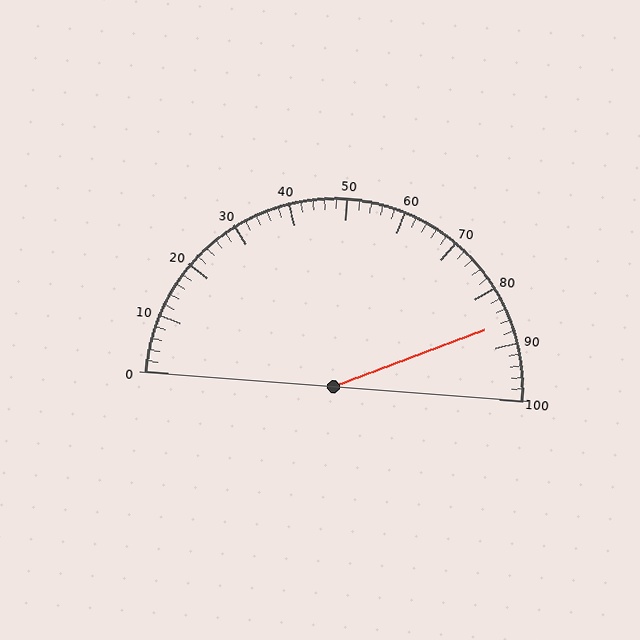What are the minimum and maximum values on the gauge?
The gauge ranges from 0 to 100.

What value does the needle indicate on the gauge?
The needle indicates approximately 86.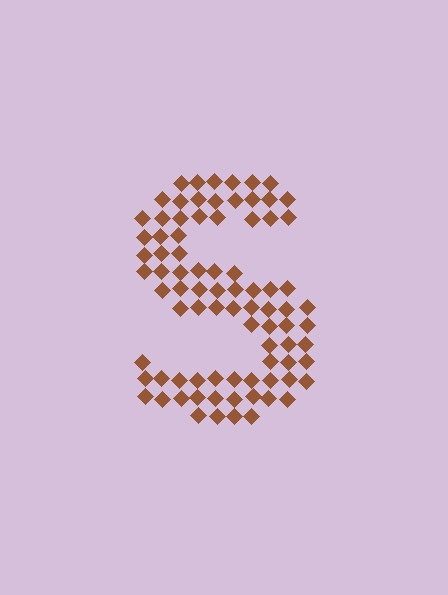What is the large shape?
The large shape is the letter S.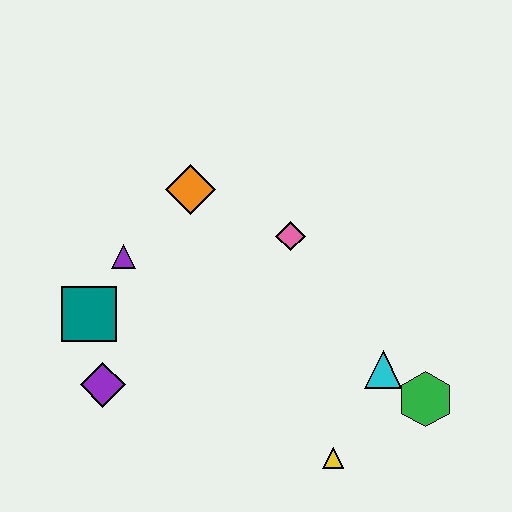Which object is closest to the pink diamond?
The orange diamond is closest to the pink diamond.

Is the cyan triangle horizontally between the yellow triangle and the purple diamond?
No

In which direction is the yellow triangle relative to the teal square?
The yellow triangle is to the right of the teal square.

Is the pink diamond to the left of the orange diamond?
No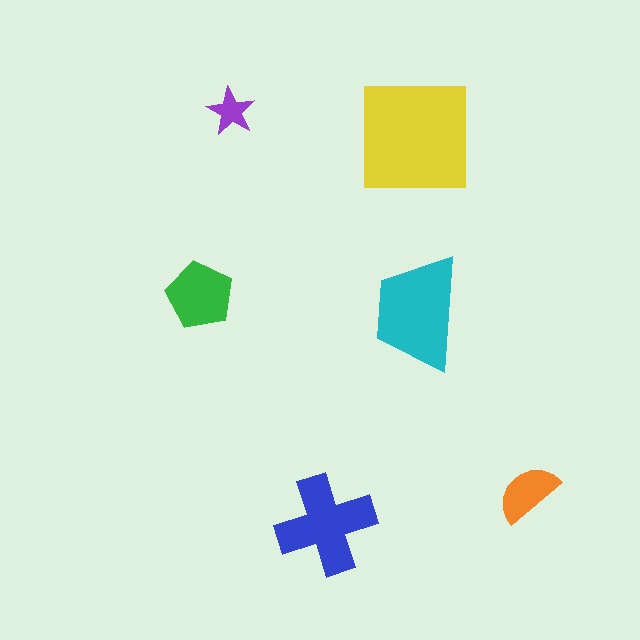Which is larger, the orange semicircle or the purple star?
The orange semicircle.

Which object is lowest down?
The blue cross is bottommost.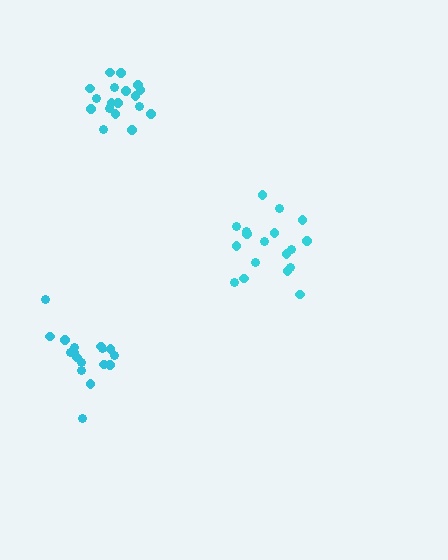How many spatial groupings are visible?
There are 3 spatial groupings.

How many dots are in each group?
Group 1: 18 dots, Group 2: 18 dots, Group 3: 18 dots (54 total).